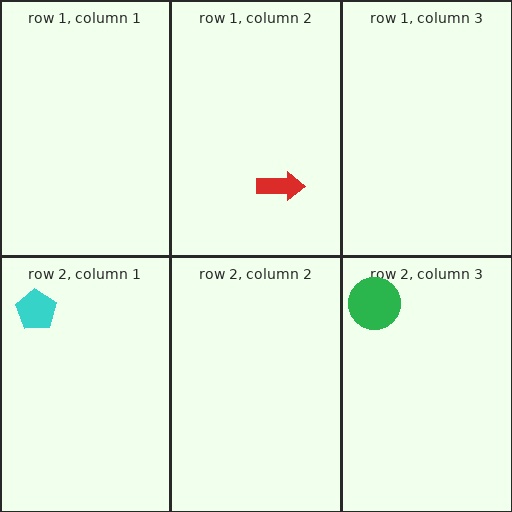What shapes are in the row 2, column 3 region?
The green circle.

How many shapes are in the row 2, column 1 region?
1.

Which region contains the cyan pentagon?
The row 2, column 1 region.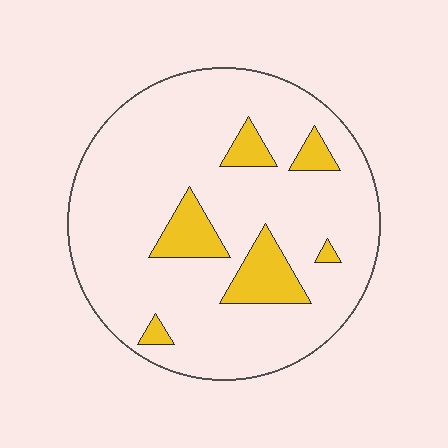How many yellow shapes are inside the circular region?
6.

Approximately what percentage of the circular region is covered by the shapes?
Approximately 15%.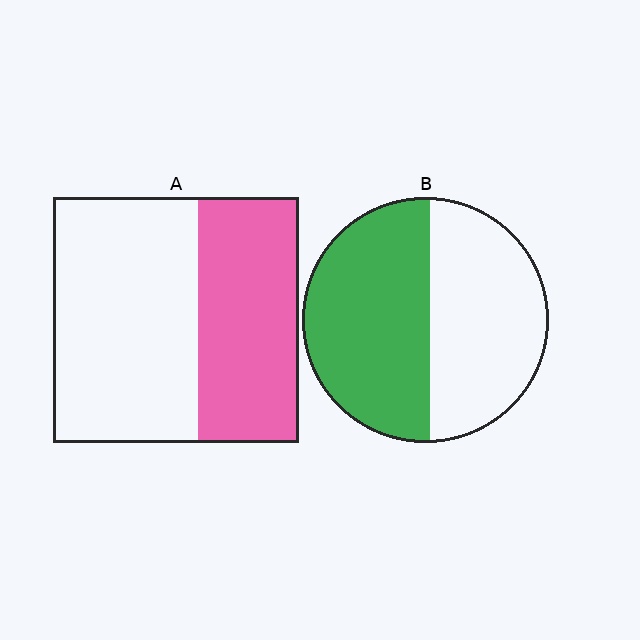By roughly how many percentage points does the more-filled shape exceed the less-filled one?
By roughly 10 percentage points (B over A).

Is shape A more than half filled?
No.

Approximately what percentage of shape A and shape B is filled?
A is approximately 40% and B is approximately 50%.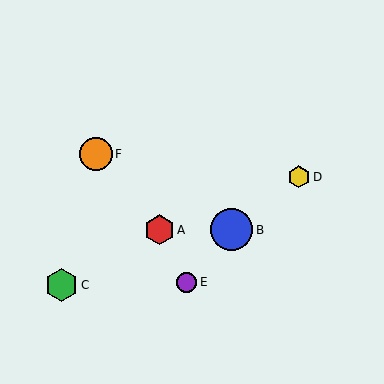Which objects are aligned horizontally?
Objects A, B are aligned horizontally.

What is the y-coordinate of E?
Object E is at y≈282.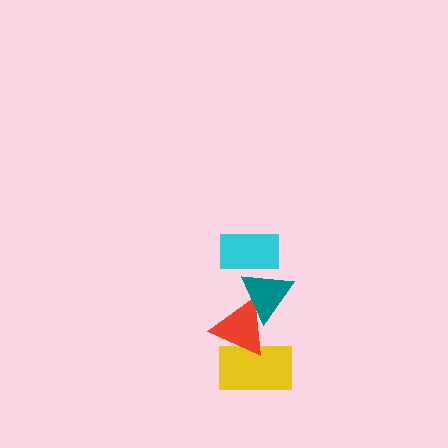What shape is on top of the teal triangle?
The cyan rectangle is on top of the teal triangle.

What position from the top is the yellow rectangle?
The yellow rectangle is 4th from the top.